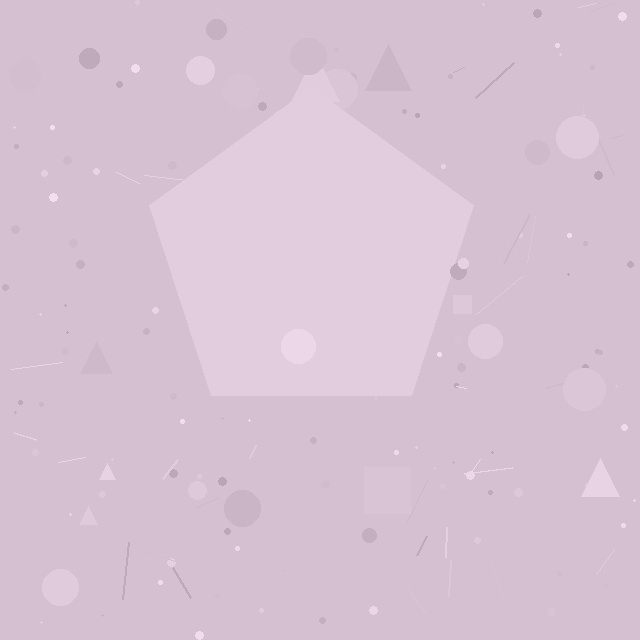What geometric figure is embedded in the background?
A pentagon is embedded in the background.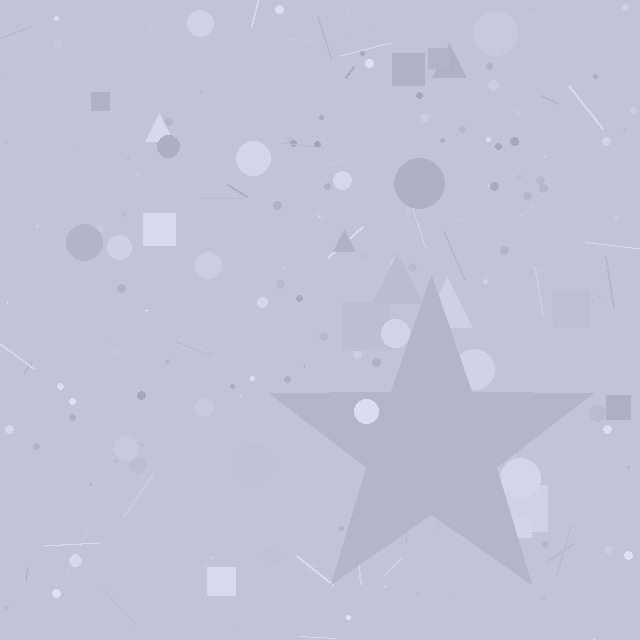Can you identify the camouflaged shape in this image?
The camouflaged shape is a star.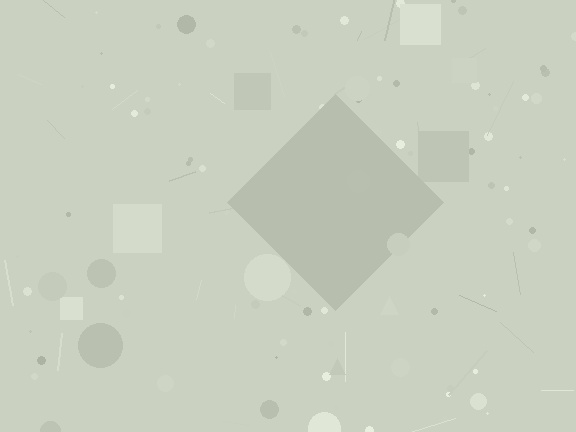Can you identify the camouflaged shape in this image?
The camouflaged shape is a diamond.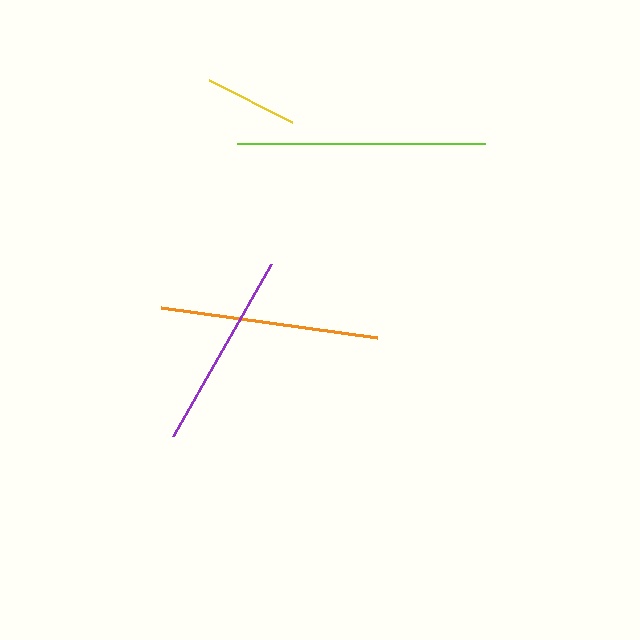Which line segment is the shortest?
The yellow line is the shortest at approximately 92 pixels.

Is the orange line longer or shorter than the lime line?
The lime line is longer than the orange line.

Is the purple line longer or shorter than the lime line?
The lime line is longer than the purple line.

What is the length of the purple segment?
The purple segment is approximately 198 pixels long.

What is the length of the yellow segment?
The yellow segment is approximately 92 pixels long.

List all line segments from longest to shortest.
From longest to shortest: lime, orange, purple, yellow.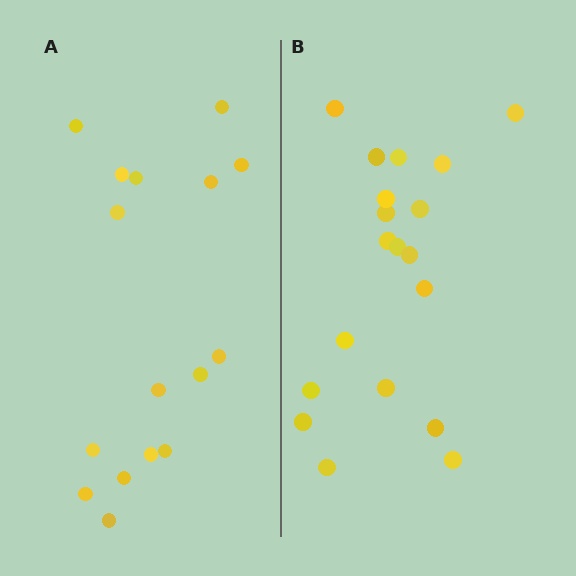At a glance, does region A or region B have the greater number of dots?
Region B (the right region) has more dots.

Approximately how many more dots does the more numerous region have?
Region B has just a few more — roughly 2 or 3 more dots than region A.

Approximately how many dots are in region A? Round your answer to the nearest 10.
About 20 dots. (The exact count is 16, which rounds to 20.)